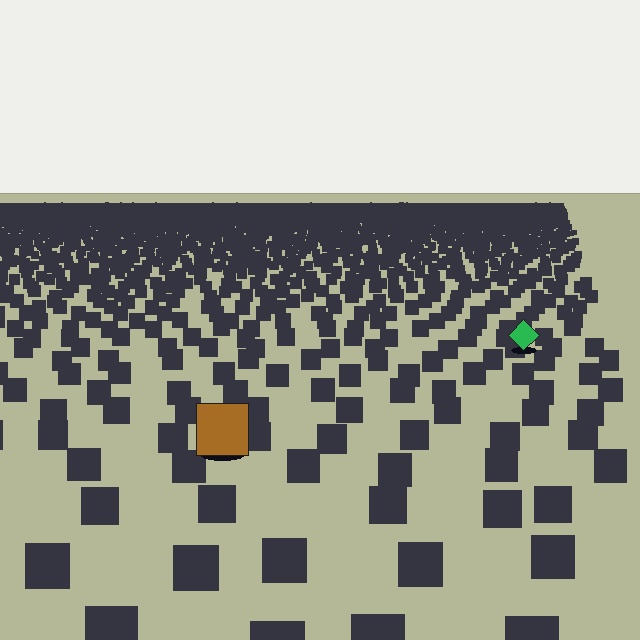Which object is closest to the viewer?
The brown square is closest. The texture marks near it are larger and more spread out.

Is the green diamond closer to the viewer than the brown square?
No. The brown square is closer — you can tell from the texture gradient: the ground texture is coarser near it.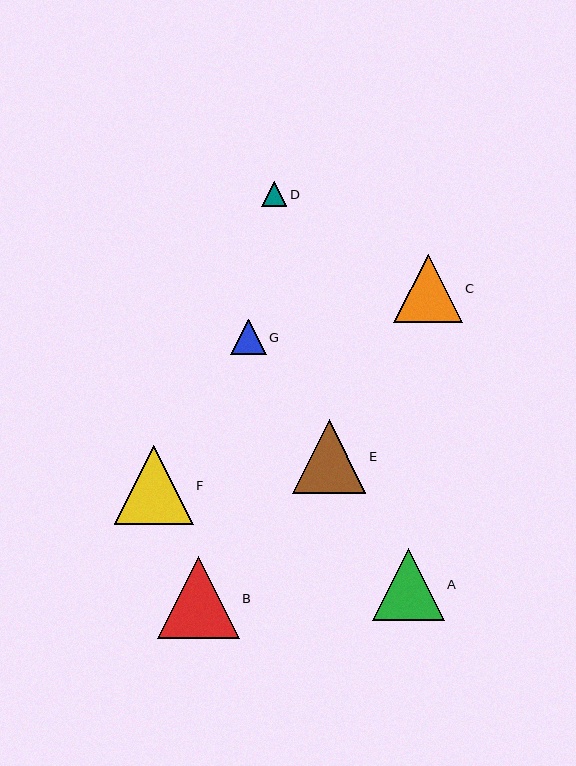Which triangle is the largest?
Triangle B is the largest with a size of approximately 82 pixels.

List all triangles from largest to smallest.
From largest to smallest: B, F, E, A, C, G, D.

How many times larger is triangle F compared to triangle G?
Triangle F is approximately 2.2 times the size of triangle G.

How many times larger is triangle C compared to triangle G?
Triangle C is approximately 1.9 times the size of triangle G.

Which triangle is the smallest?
Triangle D is the smallest with a size of approximately 25 pixels.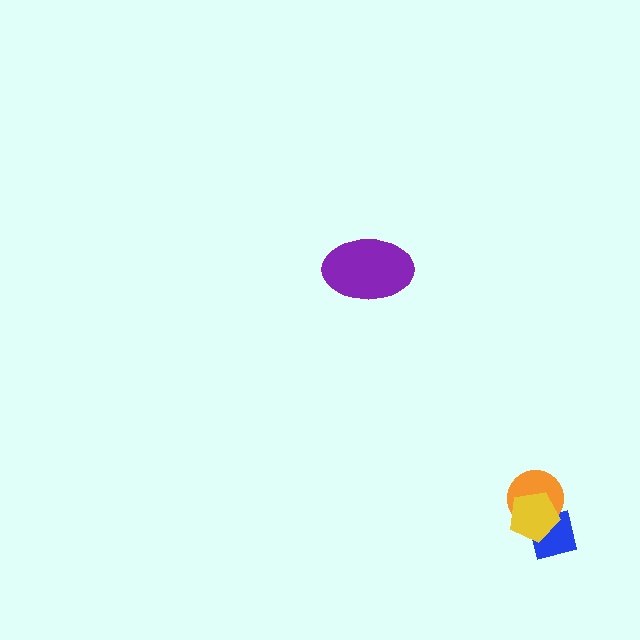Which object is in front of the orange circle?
The yellow pentagon is in front of the orange circle.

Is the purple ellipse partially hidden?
No, no other shape covers it.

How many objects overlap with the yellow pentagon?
2 objects overlap with the yellow pentagon.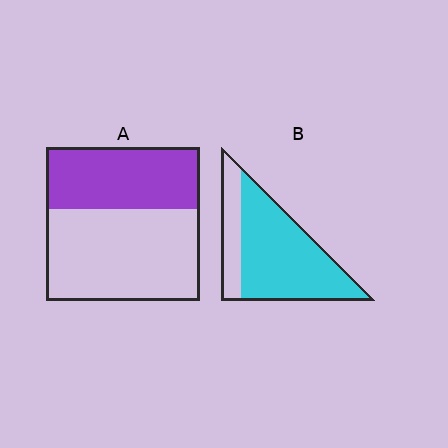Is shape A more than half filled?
No.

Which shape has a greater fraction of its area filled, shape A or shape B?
Shape B.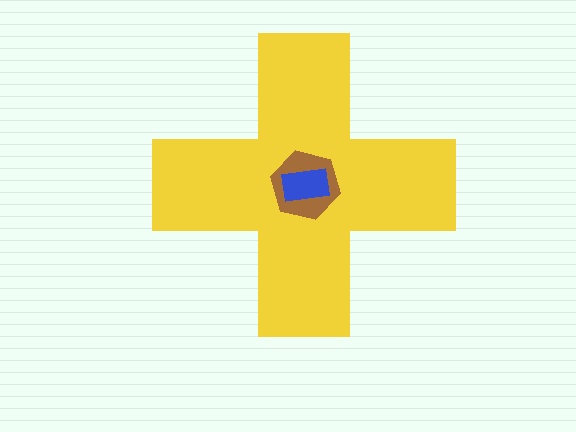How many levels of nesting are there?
3.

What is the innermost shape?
The blue rectangle.